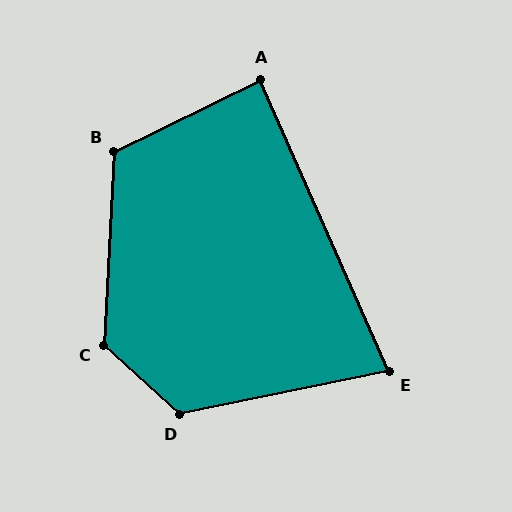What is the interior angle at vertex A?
Approximately 88 degrees (approximately right).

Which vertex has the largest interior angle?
C, at approximately 130 degrees.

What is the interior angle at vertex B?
Approximately 119 degrees (obtuse).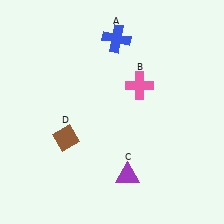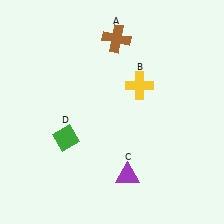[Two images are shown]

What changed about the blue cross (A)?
In Image 1, A is blue. In Image 2, it changed to brown.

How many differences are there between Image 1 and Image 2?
There are 3 differences between the two images.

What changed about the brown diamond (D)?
In Image 1, D is brown. In Image 2, it changed to green.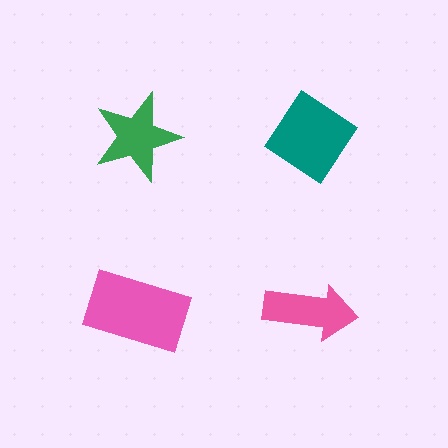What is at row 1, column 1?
A green star.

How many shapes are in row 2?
2 shapes.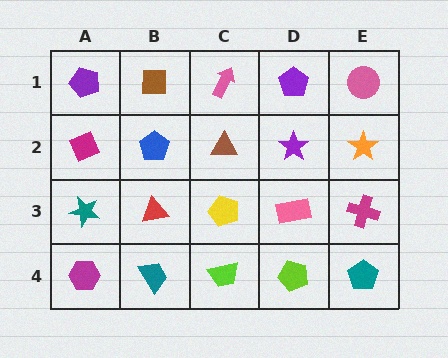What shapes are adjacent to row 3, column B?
A blue pentagon (row 2, column B), a teal trapezoid (row 4, column B), a teal star (row 3, column A), a yellow pentagon (row 3, column C).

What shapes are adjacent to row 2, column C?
A pink arrow (row 1, column C), a yellow pentagon (row 3, column C), a blue pentagon (row 2, column B), a purple star (row 2, column D).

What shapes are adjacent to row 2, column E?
A pink circle (row 1, column E), a magenta cross (row 3, column E), a purple star (row 2, column D).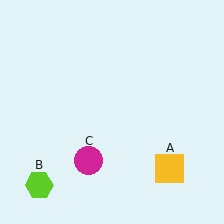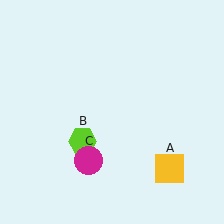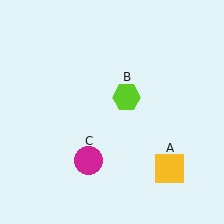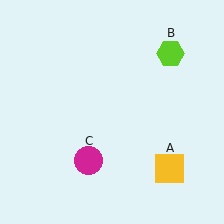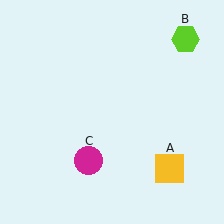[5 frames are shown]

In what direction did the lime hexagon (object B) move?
The lime hexagon (object B) moved up and to the right.